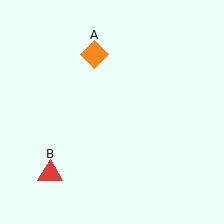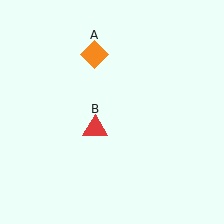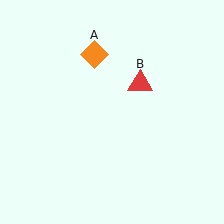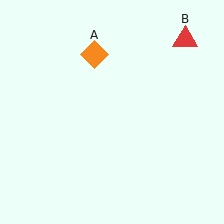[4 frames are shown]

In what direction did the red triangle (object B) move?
The red triangle (object B) moved up and to the right.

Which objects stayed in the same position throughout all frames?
Orange diamond (object A) remained stationary.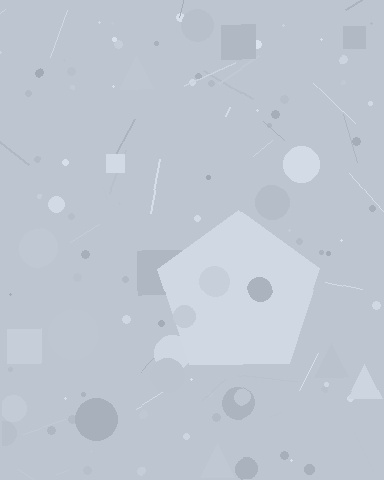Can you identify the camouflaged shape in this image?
The camouflaged shape is a pentagon.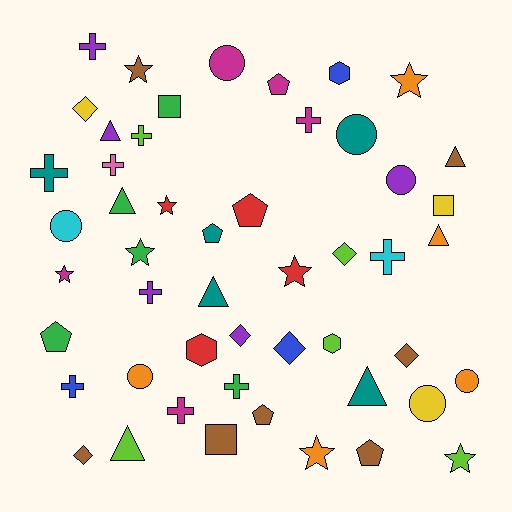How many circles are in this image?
There are 7 circles.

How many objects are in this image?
There are 50 objects.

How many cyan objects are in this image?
There are 2 cyan objects.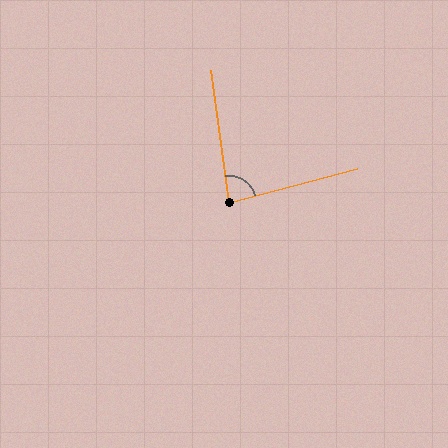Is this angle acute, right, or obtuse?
It is acute.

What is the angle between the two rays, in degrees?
Approximately 82 degrees.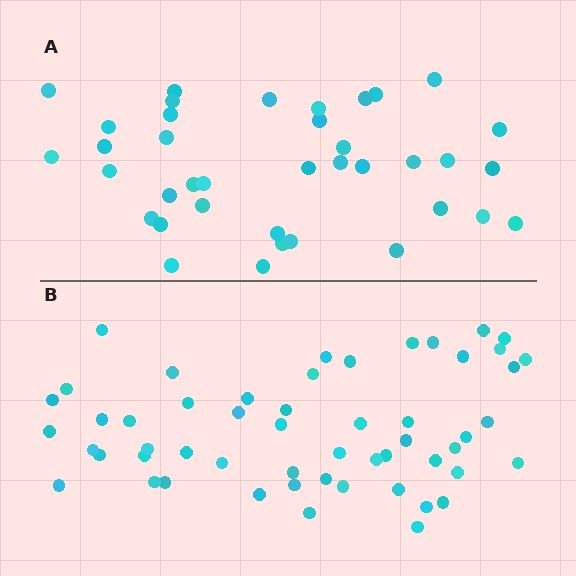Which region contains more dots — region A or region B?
Region B (the bottom region) has more dots.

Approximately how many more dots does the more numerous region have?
Region B has approximately 15 more dots than region A.